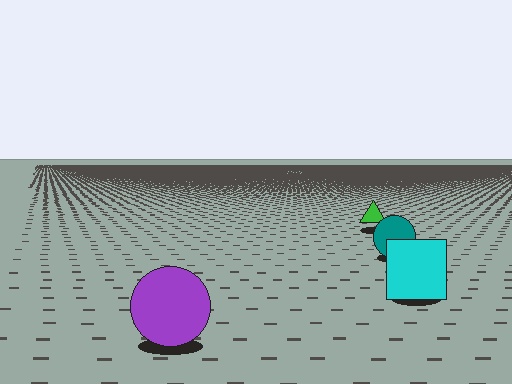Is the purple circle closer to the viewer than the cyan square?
Yes. The purple circle is closer — you can tell from the texture gradient: the ground texture is coarser near it.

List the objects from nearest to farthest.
From nearest to farthest: the purple circle, the cyan square, the teal circle, the green triangle.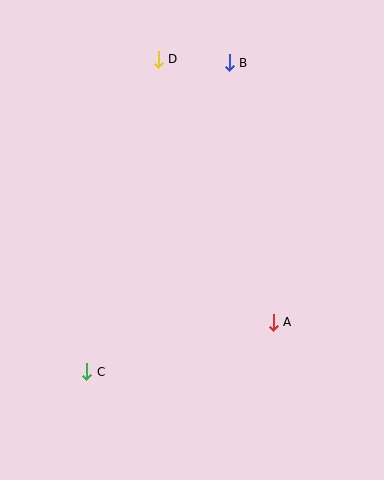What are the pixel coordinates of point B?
Point B is at (229, 63).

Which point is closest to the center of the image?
Point A at (273, 322) is closest to the center.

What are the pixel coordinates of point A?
Point A is at (273, 322).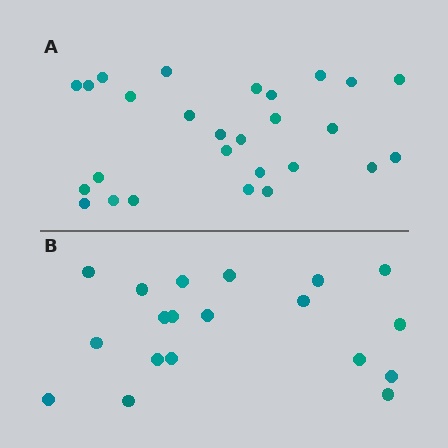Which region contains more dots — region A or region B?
Region A (the top region) has more dots.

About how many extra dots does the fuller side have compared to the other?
Region A has roughly 8 or so more dots than region B.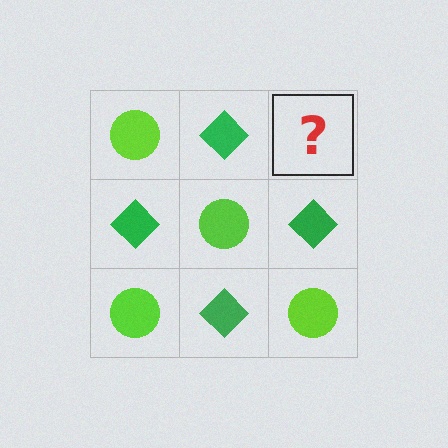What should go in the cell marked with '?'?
The missing cell should contain a lime circle.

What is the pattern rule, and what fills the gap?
The rule is that it alternates lime circle and green diamond in a checkerboard pattern. The gap should be filled with a lime circle.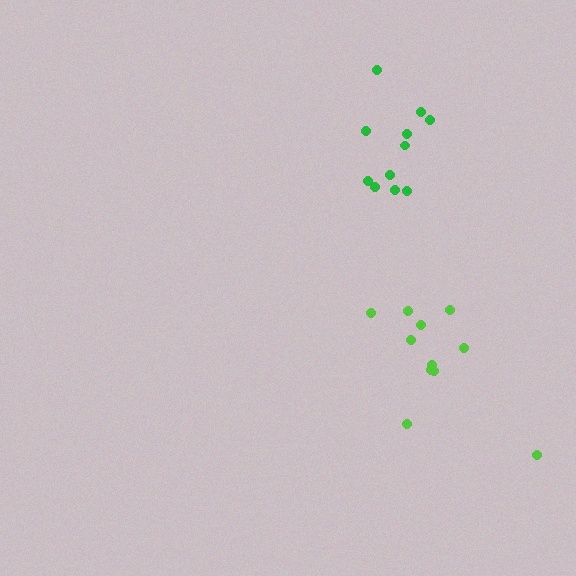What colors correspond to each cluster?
The clusters are colored: green, lime.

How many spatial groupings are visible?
There are 2 spatial groupings.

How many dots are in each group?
Group 1: 11 dots, Group 2: 11 dots (22 total).